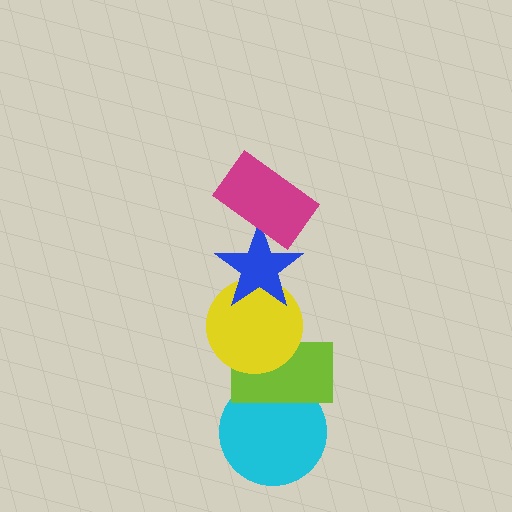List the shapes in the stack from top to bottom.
From top to bottom: the magenta rectangle, the blue star, the yellow circle, the lime rectangle, the cyan circle.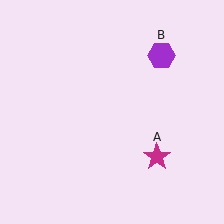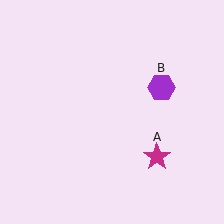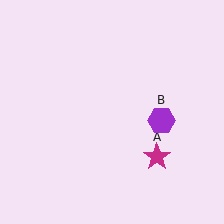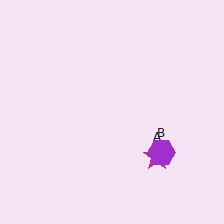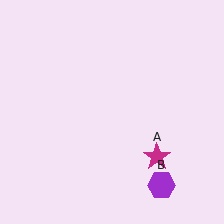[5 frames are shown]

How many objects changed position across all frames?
1 object changed position: purple hexagon (object B).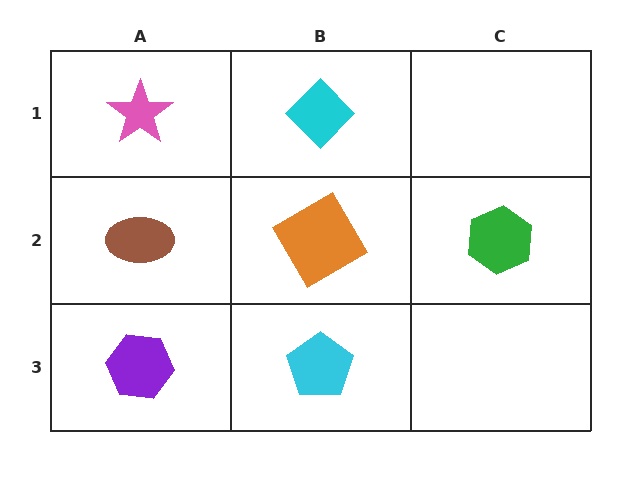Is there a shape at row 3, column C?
No, that cell is empty.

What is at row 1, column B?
A cyan diamond.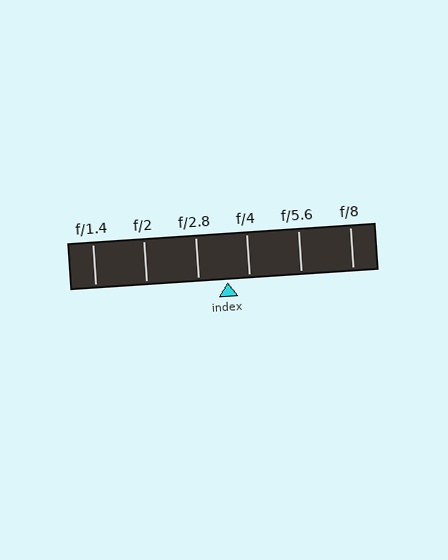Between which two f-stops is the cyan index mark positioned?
The index mark is between f/2.8 and f/4.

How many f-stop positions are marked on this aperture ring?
There are 6 f-stop positions marked.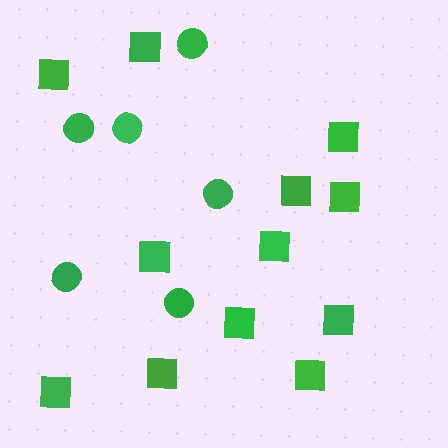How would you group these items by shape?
There are 2 groups: one group of squares (12) and one group of circles (6).